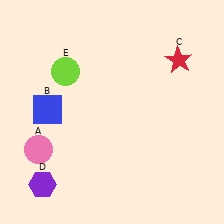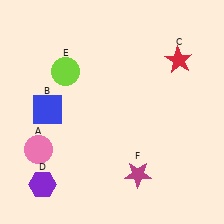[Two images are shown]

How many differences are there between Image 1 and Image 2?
There is 1 difference between the two images.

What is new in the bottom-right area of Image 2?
A magenta star (F) was added in the bottom-right area of Image 2.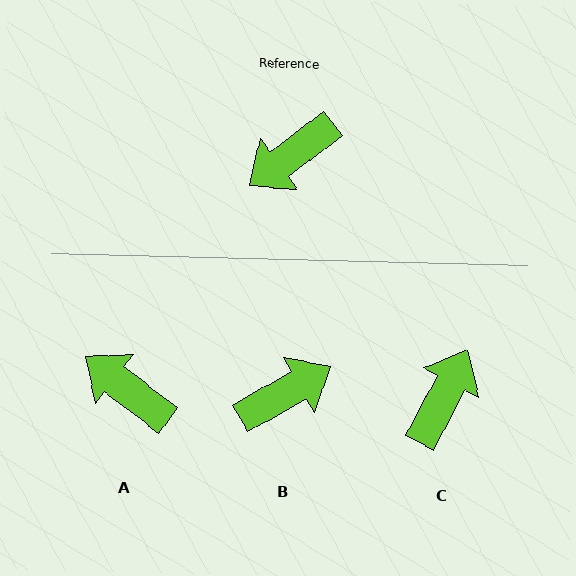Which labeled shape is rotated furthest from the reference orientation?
B, about 173 degrees away.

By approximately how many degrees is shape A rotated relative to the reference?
Approximately 74 degrees clockwise.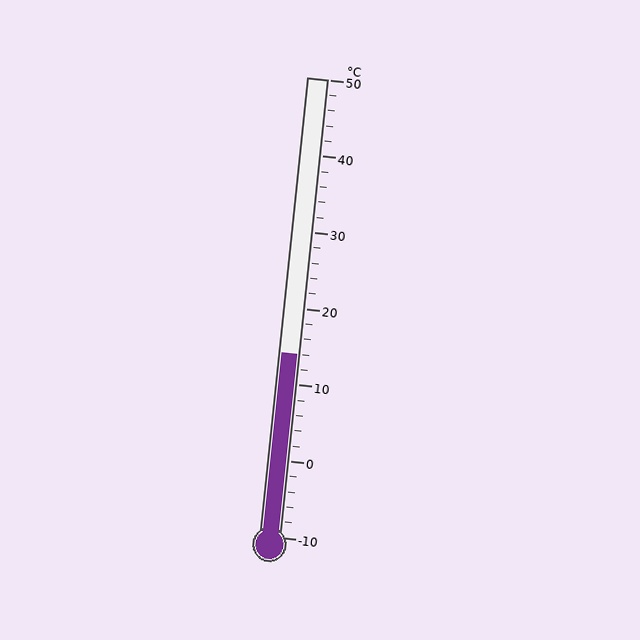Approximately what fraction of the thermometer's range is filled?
The thermometer is filled to approximately 40% of its range.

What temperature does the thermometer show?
The thermometer shows approximately 14°C.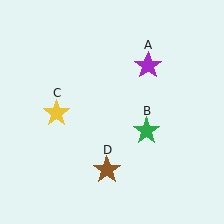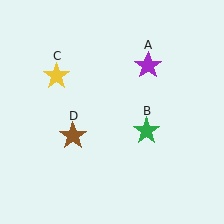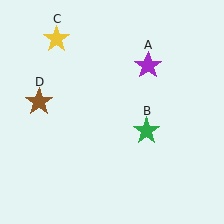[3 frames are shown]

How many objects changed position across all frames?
2 objects changed position: yellow star (object C), brown star (object D).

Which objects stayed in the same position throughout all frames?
Purple star (object A) and green star (object B) remained stationary.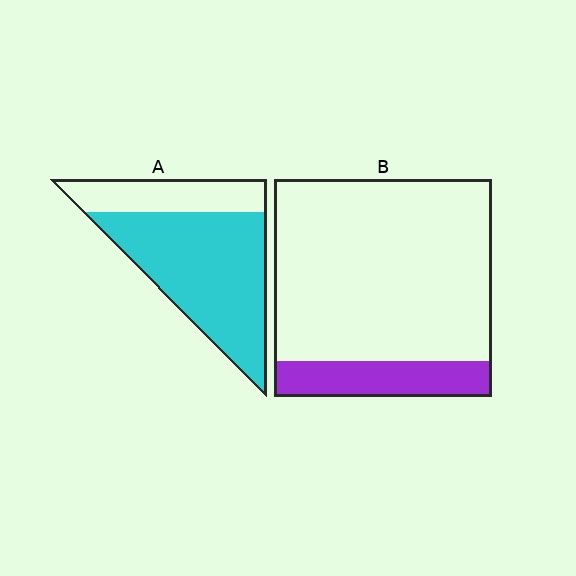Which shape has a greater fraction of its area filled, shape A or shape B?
Shape A.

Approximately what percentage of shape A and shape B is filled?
A is approximately 70% and B is approximately 15%.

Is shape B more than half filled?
No.